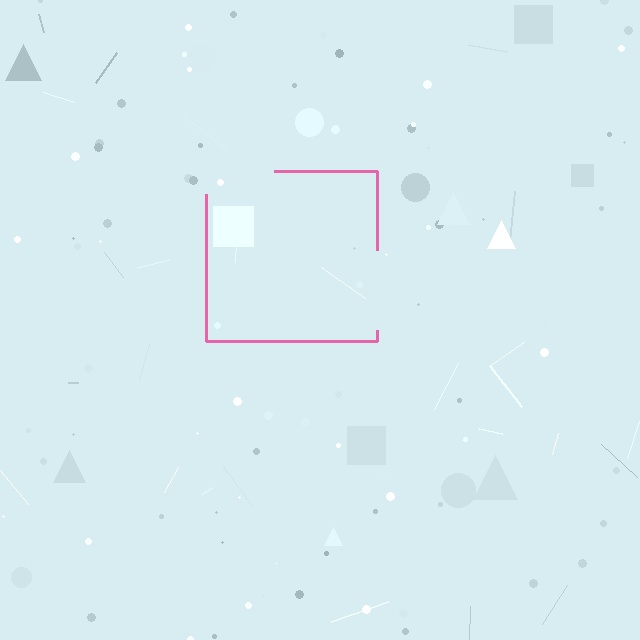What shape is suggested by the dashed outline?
The dashed outline suggests a square.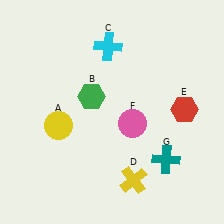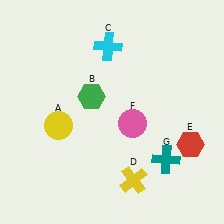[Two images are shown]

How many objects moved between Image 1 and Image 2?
1 object moved between the two images.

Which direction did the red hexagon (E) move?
The red hexagon (E) moved down.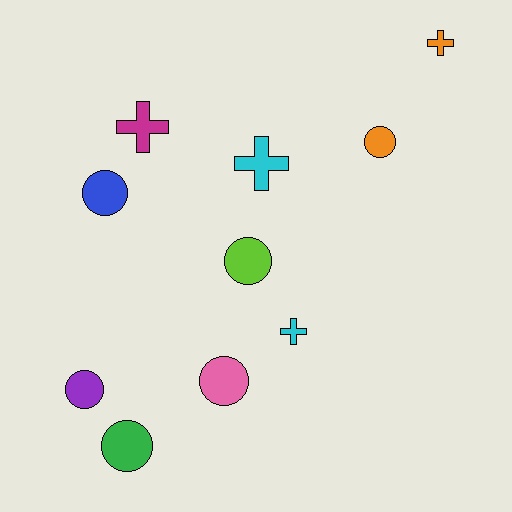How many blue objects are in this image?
There is 1 blue object.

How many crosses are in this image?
There are 4 crosses.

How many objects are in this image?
There are 10 objects.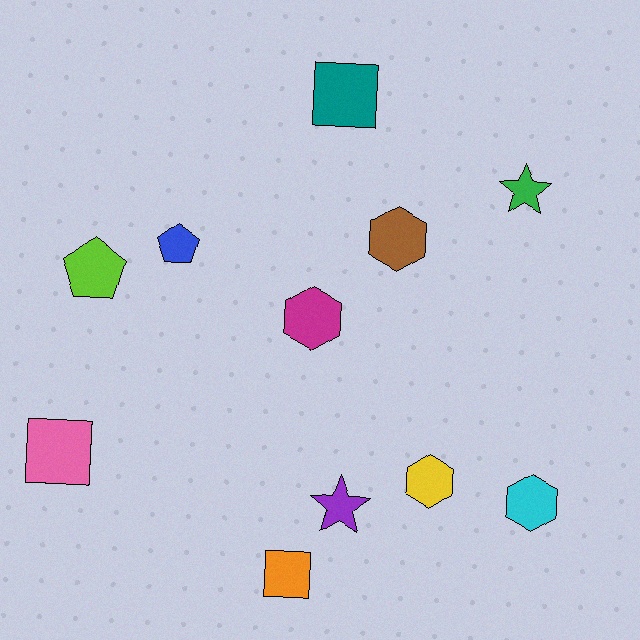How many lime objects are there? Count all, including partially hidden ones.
There is 1 lime object.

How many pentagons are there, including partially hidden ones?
There are 2 pentagons.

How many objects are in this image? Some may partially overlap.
There are 11 objects.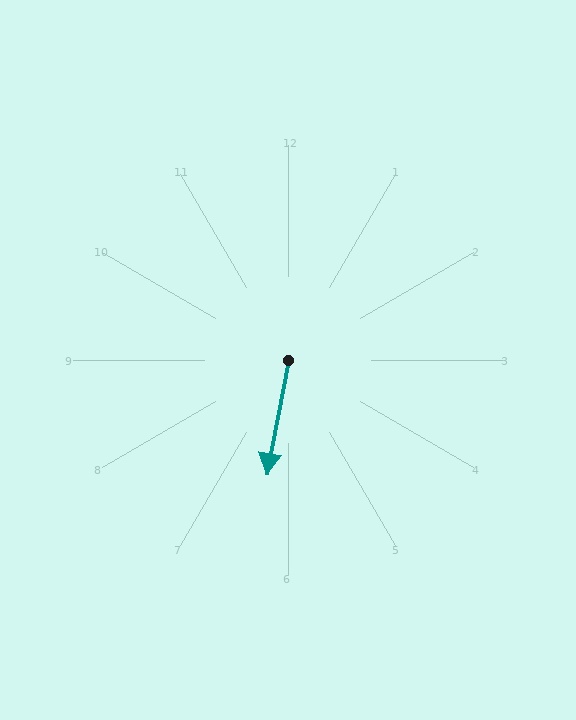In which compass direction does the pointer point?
South.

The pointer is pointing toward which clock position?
Roughly 6 o'clock.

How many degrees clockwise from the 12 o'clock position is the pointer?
Approximately 191 degrees.